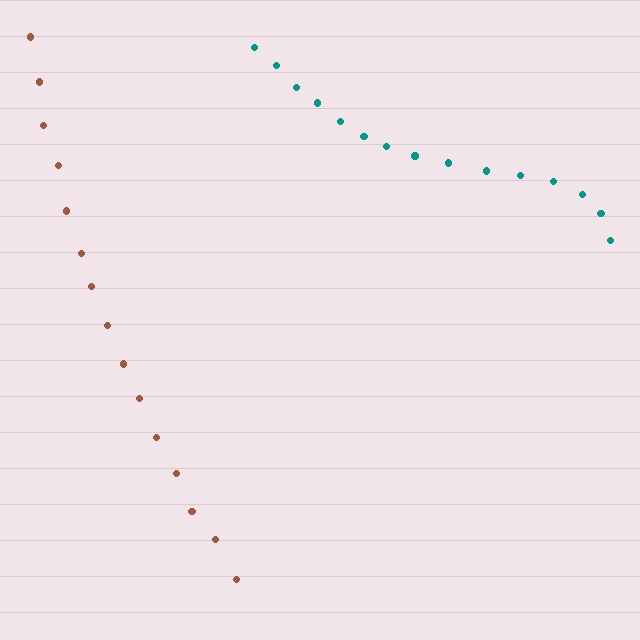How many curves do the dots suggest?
There are 2 distinct paths.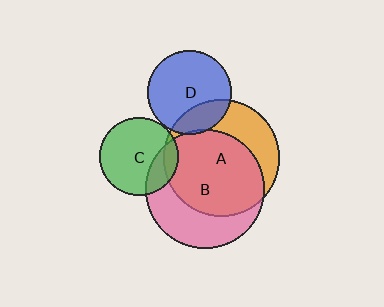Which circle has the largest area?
Circle B (pink).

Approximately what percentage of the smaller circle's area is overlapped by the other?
Approximately 25%.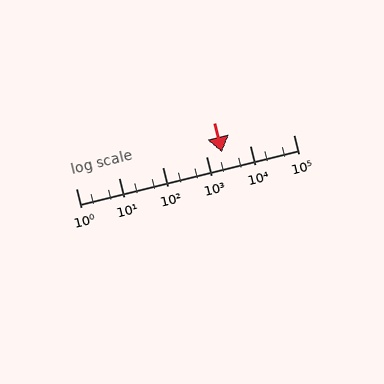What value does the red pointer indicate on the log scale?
The pointer indicates approximately 2300.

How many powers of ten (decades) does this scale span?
The scale spans 5 decades, from 1 to 100000.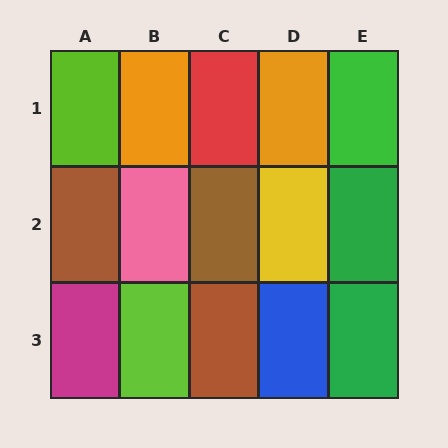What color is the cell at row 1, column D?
Orange.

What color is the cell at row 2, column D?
Yellow.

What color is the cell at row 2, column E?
Green.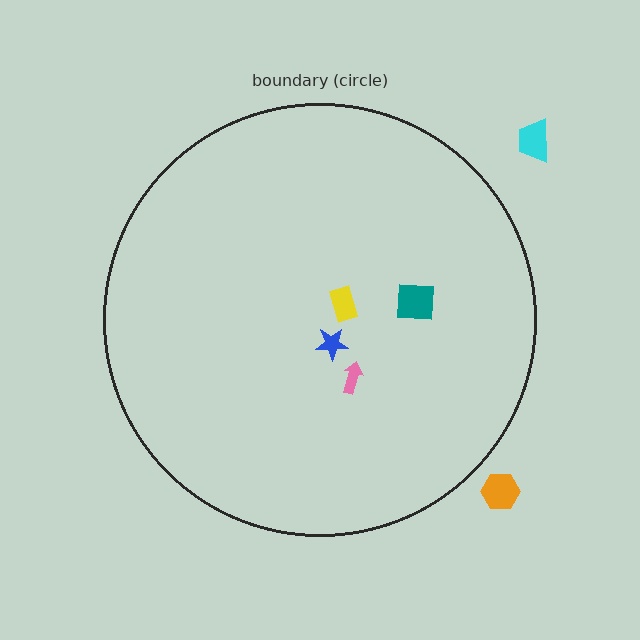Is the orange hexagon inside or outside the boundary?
Outside.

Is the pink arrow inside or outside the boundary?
Inside.